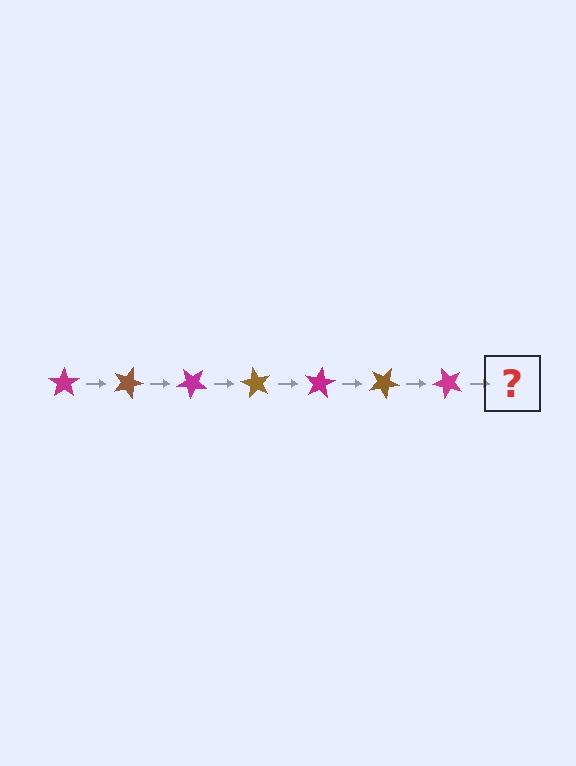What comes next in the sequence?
The next element should be a brown star, rotated 140 degrees from the start.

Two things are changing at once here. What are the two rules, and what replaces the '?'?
The two rules are that it rotates 20 degrees each step and the color cycles through magenta and brown. The '?' should be a brown star, rotated 140 degrees from the start.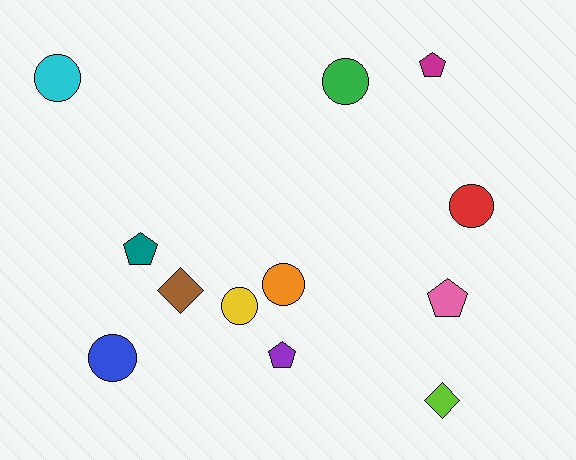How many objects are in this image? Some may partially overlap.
There are 12 objects.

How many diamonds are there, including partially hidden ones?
There are 2 diamonds.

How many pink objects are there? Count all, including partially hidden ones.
There is 1 pink object.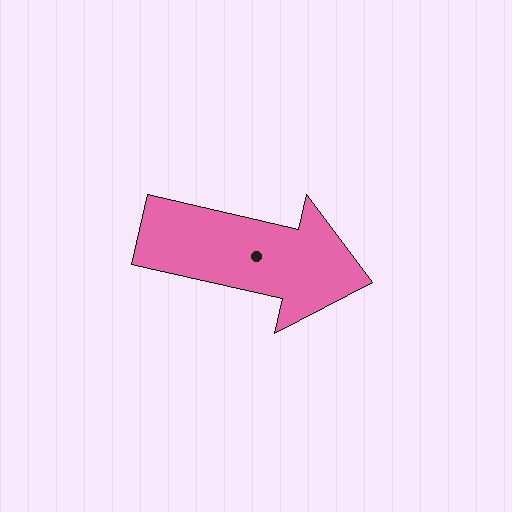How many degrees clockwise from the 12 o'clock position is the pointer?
Approximately 103 degrees.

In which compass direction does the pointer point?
East.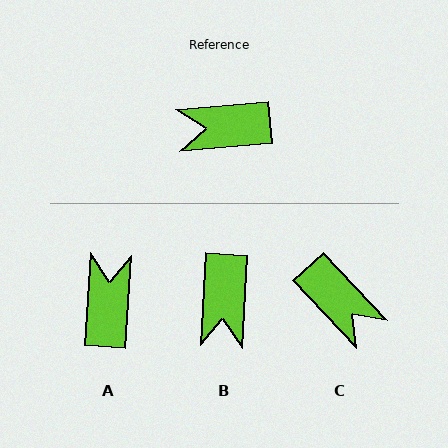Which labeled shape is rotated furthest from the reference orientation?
C, about 128 degrees away.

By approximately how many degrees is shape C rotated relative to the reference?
Approximately 128 degrees counter-clockwise.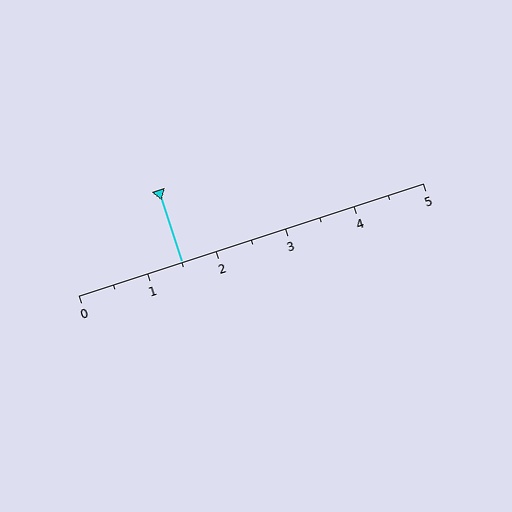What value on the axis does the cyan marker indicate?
The marker indicates approximately 1.5.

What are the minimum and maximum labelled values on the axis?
The axis runs from 0 to 5.